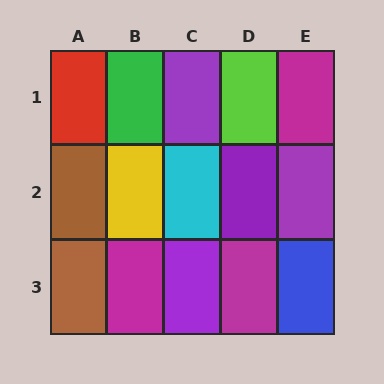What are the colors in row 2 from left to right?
Brown, yellow, cyan, purple, purple.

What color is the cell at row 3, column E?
Blue.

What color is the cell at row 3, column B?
Magenta.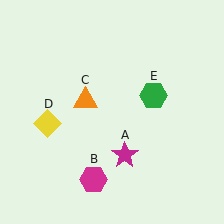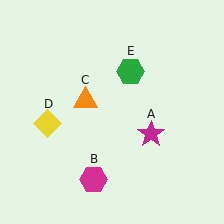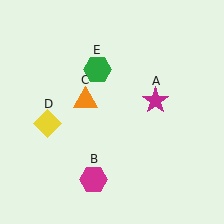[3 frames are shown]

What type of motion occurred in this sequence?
The magenta star (object A), green hexagon (object E) rotated counterclockwise around the center of the scene.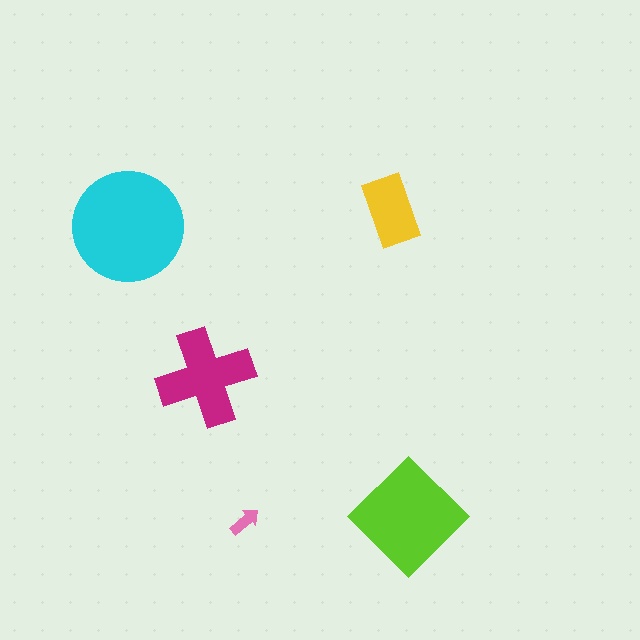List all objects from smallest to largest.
The pink arrow, the yellow rectangle, the magenta cross, the lime diamond, the cyan circle.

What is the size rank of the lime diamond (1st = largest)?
2nd.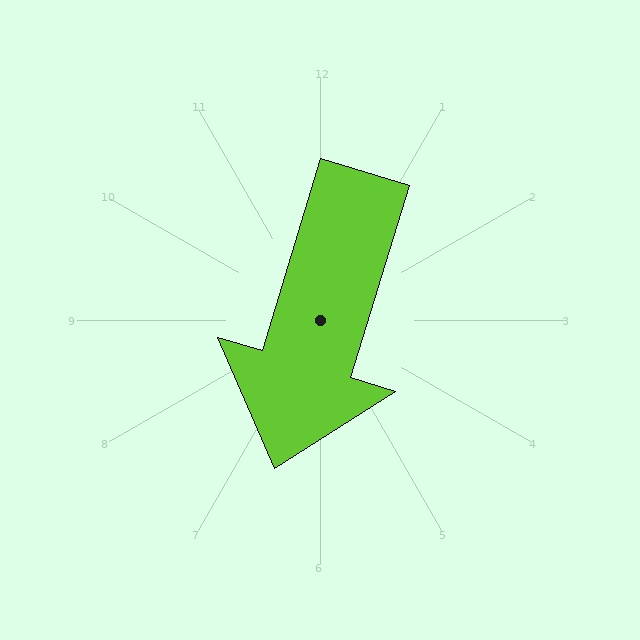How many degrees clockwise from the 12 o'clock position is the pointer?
Approximately 197 degrees.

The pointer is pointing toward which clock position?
Roughly 7 o'clock.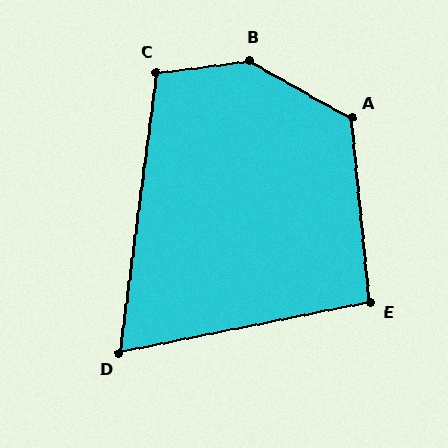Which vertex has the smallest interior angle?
D, at approximately 71 degrees.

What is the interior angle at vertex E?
Approximately 96 degrees (obtuse).